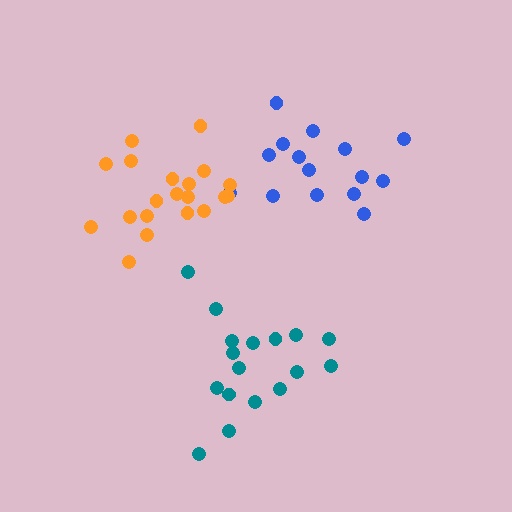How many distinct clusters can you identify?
There are 3 distinct clusters.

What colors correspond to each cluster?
The clusters are colored: blue, orange, teal.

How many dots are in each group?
Group 1: 15 dots, Group 2: 20 dots, Group 3: 17 dots (52 total).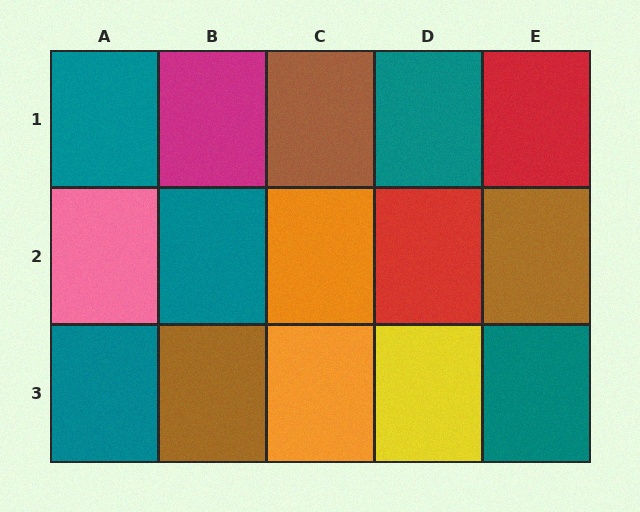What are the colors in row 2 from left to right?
Pink, teal, orange, red, brown.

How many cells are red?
2 cells are red.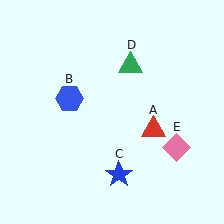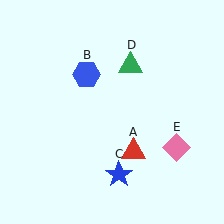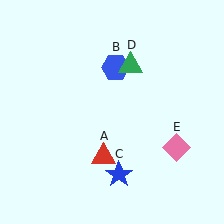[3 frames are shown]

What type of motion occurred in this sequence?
The red triangle (object A), blue hexagon (object B) rotated clockwise around the center of the scene.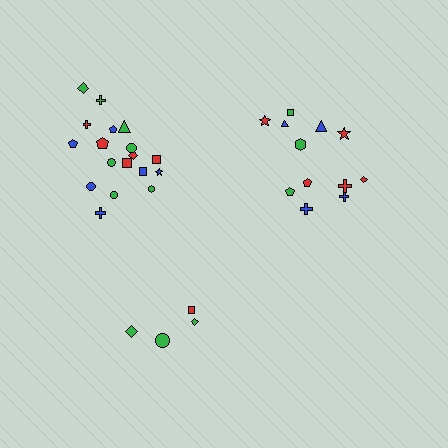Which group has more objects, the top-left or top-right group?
The top-left group.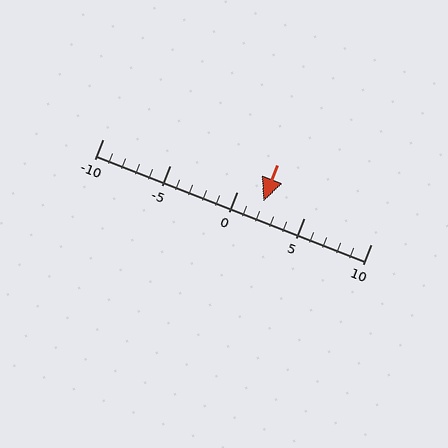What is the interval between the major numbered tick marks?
The major tick marks are spaced 5 units apart.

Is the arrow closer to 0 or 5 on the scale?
The arrow is closer to 0.